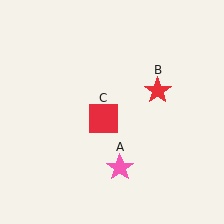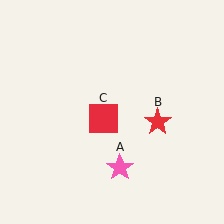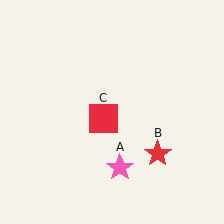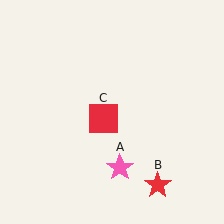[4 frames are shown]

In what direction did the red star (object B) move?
The red star (object B) moved down.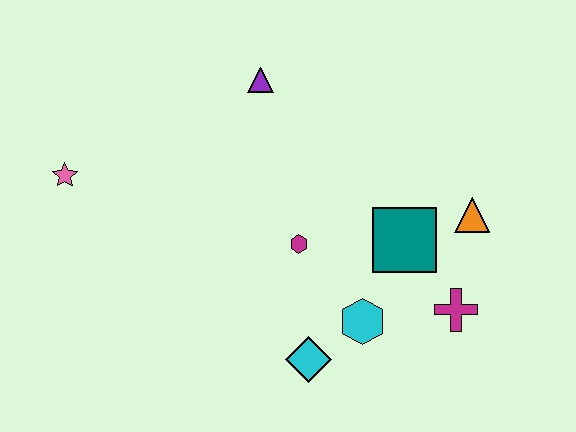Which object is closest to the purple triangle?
The magenta hexagon is closest to the purple triangle.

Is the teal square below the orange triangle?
Yes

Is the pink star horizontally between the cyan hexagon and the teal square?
No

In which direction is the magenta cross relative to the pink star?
The magenta cross is to the right of the pink star.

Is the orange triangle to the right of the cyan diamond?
Yes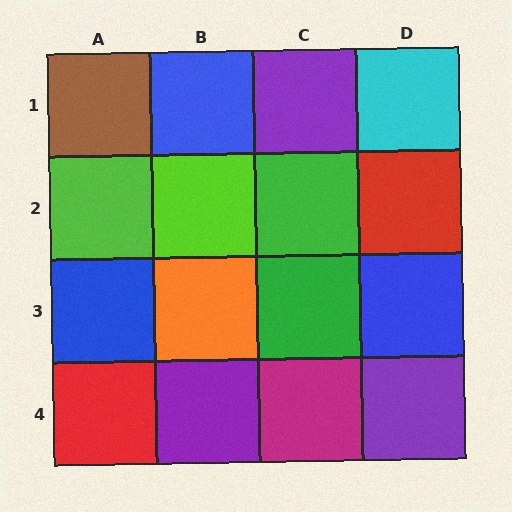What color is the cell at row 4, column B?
Purple.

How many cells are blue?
3 cells are blue.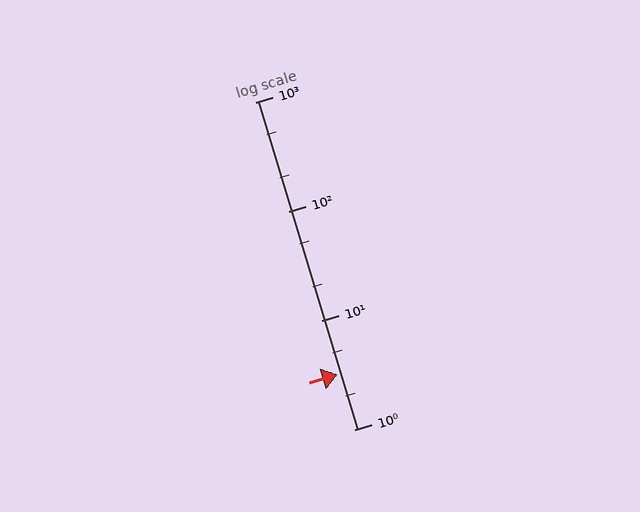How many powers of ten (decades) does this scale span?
The scale spans 3 decades, from 1 to 1000.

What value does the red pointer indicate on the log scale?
The pointer indicates approximately 3.2.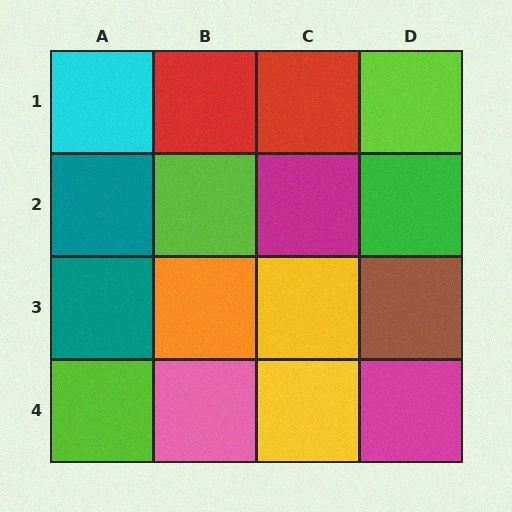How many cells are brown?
1 cell is brown.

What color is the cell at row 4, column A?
Lime.